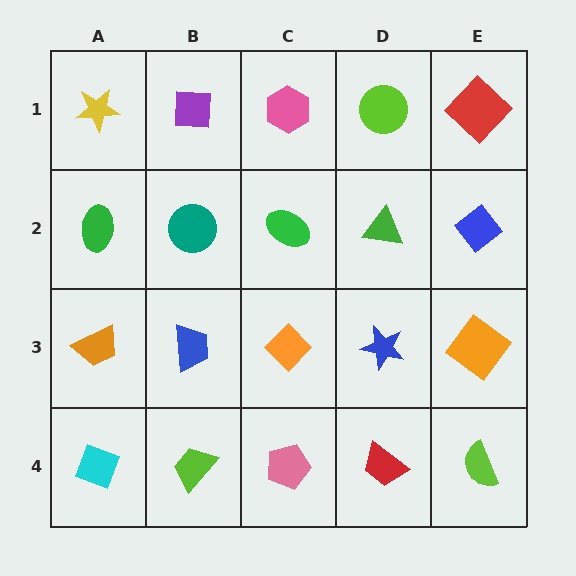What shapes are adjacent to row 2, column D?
A lime circle (row 1, column D), a blue star (row 3, column D), a green ellipse (row 2, column C), a blue diamond (row 2, column E).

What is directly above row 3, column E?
A blue diamond.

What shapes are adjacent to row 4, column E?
An orange diamond (row 3, column E), a red trapezoid (row 4, column D).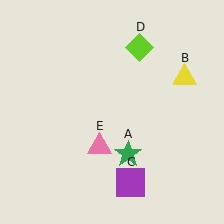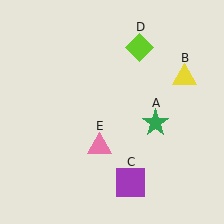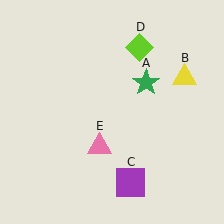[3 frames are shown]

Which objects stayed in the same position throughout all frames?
Yellow triangle (object B) and purple square (object C) and lime diamond (object D) and pink triangle (object E) remained stationary.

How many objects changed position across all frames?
1 object changed position: green star (object A).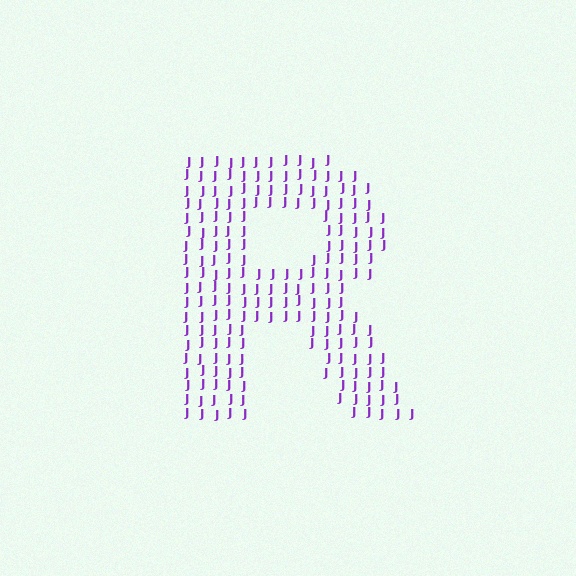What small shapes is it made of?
It is made of small letter J's.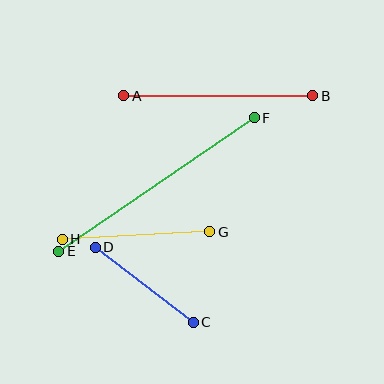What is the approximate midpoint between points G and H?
The midpoint is at approximately (136, 235) pixels.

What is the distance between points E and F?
The distance is approximately 237 pixels.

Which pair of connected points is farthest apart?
Points E and F are farthest apart.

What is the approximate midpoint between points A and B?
The midpoint is at approximately (218, 96) pixels.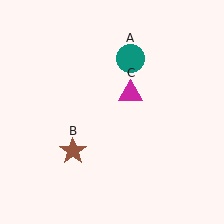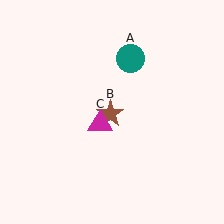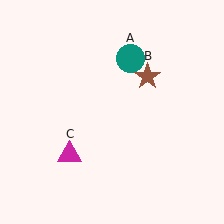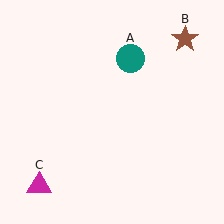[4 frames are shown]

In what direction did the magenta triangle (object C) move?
The magenta triangle (object C) moved down and to the left.